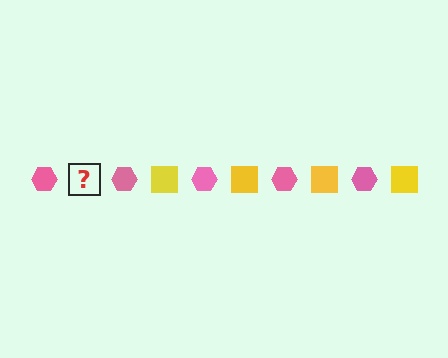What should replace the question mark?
The question mark should be replaced with a yellow square.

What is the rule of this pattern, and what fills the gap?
The rule is that the pattern alternates between pink hexagon and yellow square. The gap should be filled with a yellow square.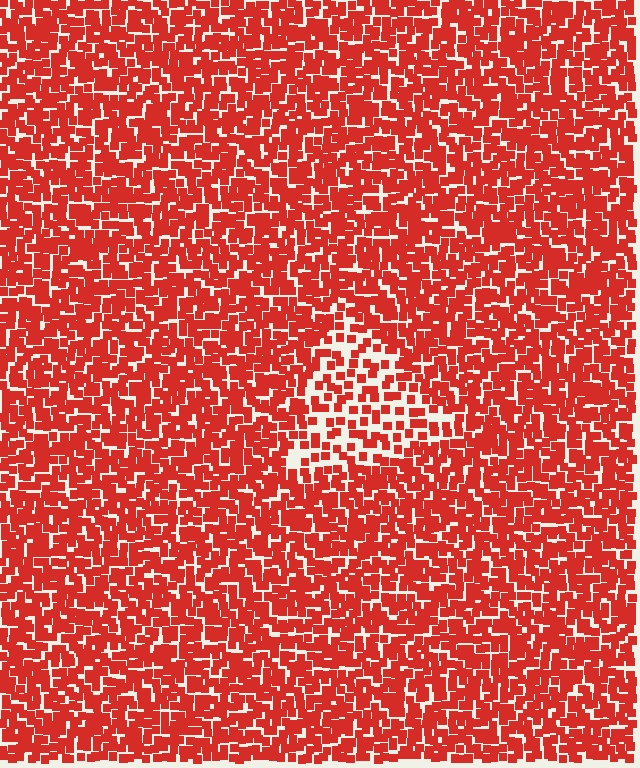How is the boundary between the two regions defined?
The boundary is defined by a change in element density (approximately 2.0x ratio). All elements are the same color, size, and shape.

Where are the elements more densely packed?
The elements are more densely packed outside the triangle boundary.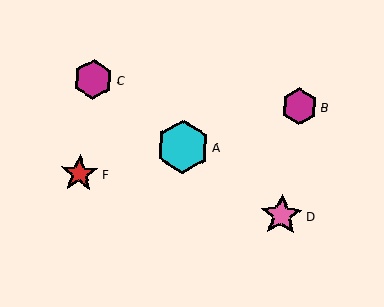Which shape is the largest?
The cyan hexagon (labeled A) is the largest.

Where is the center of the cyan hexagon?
The center of the cyan hexagon is at (183, 147).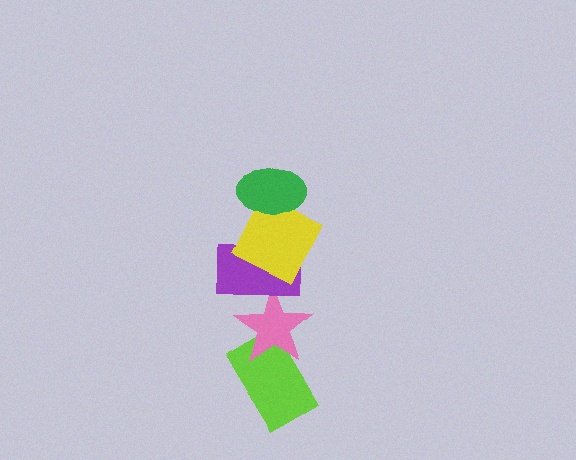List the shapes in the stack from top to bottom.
From top to bottom: the green ellipse, the yellow square, the purple rectangle, the pink star, the lime rectangle.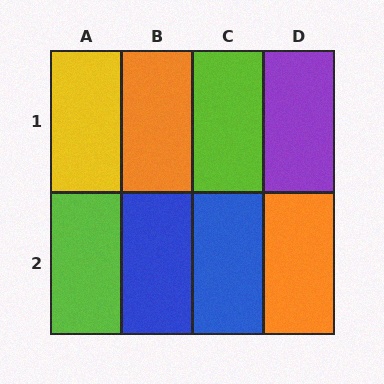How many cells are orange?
2 cells are orange.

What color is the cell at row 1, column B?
Orange.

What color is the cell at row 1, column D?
Purple.